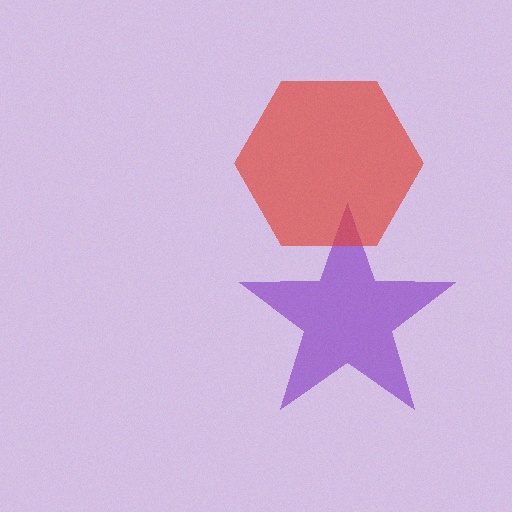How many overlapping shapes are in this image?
There are 2 overlapping shapes in the image.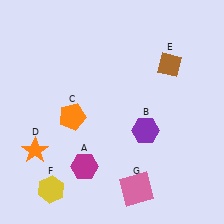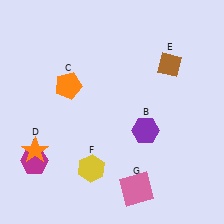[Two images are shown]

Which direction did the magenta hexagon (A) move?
The magenta hexagon (A) moved left.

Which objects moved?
The objects that moved are: the magenta hexagon (A), the orange pentagon (C), the yellow hexagon (F).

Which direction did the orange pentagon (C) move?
The orange pentagon (C) moved up.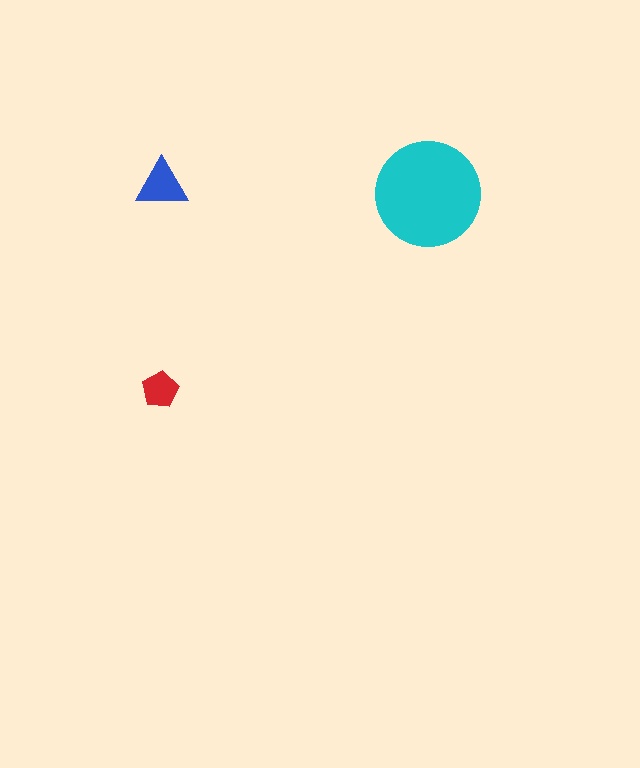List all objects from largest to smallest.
The cyan circle, the blue triangle, the red pentagon.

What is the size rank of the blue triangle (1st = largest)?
2nd.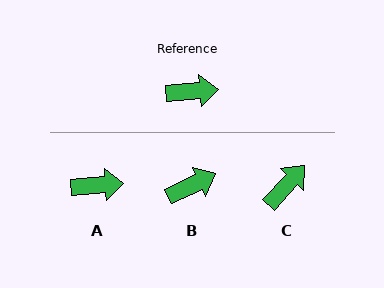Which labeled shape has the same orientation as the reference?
A.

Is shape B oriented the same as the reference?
No, it is off by about 21 degrees.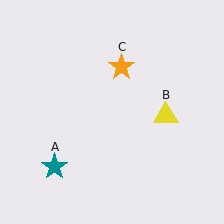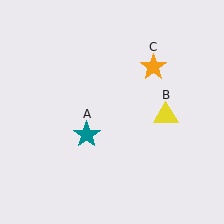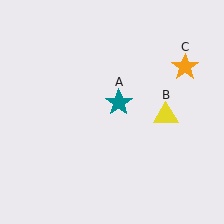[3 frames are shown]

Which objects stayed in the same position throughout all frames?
Yellow triangle (object B) remained stationary.